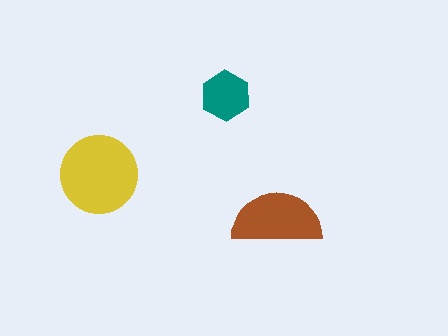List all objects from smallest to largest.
The teal hexagon, the brown semicircle, the yellow circle.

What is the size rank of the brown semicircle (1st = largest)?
2nd.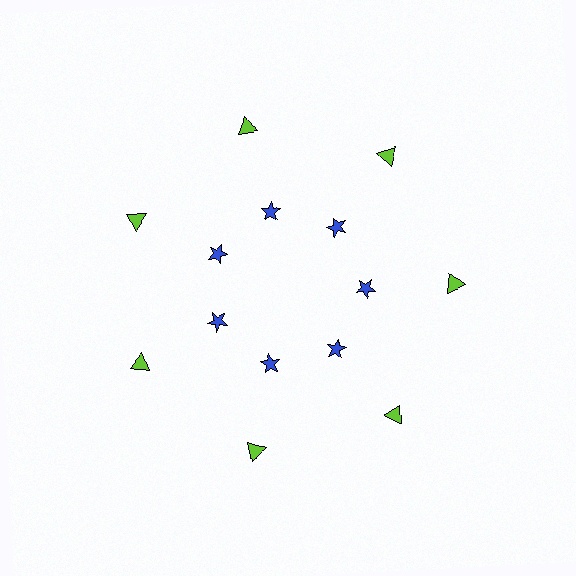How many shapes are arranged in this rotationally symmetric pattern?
There are 14 shapes, arranged in 7 groups of 2.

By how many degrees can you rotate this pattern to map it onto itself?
The pattern maps onto itself every 51 degrees of rotation.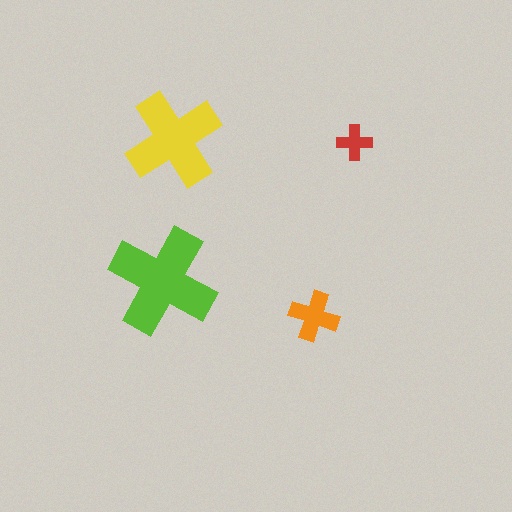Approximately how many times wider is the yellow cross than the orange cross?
About 2 times wider.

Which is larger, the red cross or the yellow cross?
The yellow one.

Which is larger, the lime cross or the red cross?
The lime one.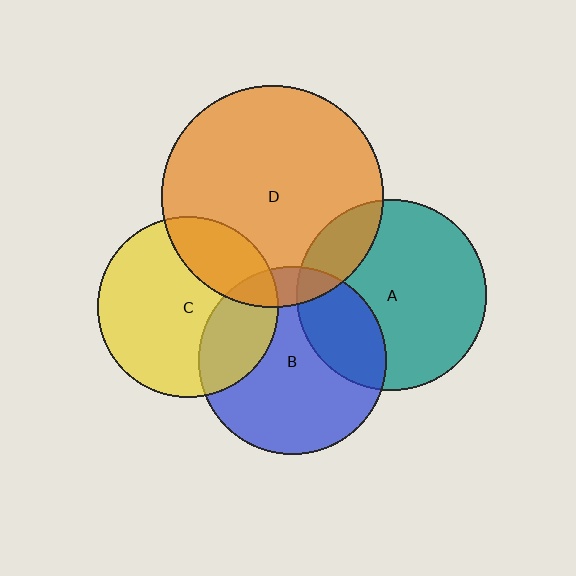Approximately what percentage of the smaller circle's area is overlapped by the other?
Approximately 25%.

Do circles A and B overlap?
Yes.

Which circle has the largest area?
Circle D (orange).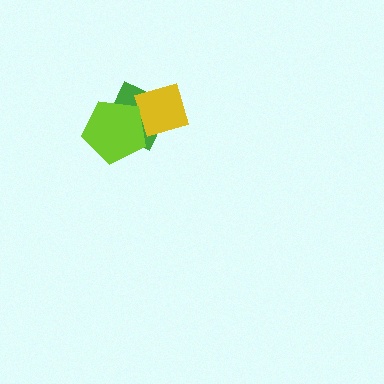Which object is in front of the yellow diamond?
The lime pentagon is in front of the yellow diamond.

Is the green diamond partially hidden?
Yes, it is partially covered by another shape.